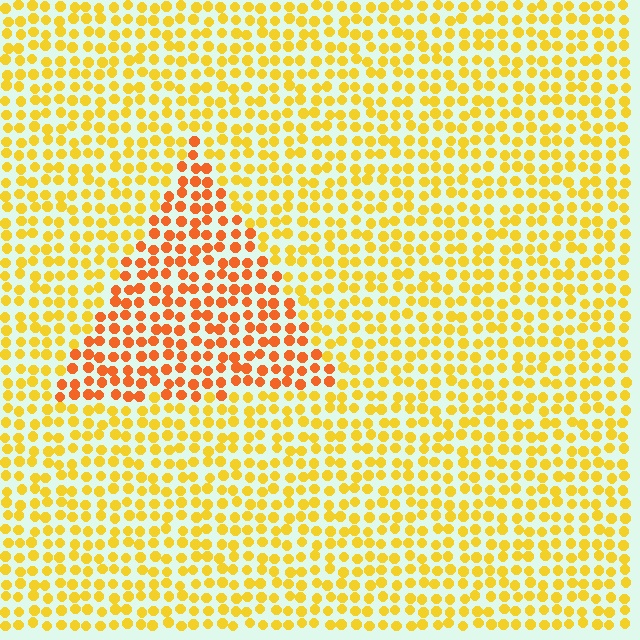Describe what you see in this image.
The image is filled with small yellow elements in a uniform arrangement. A triangle-shaped region is visible where the elements are tinted to a slightly different hue, forming a subtle color boundary.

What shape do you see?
I see a triangle.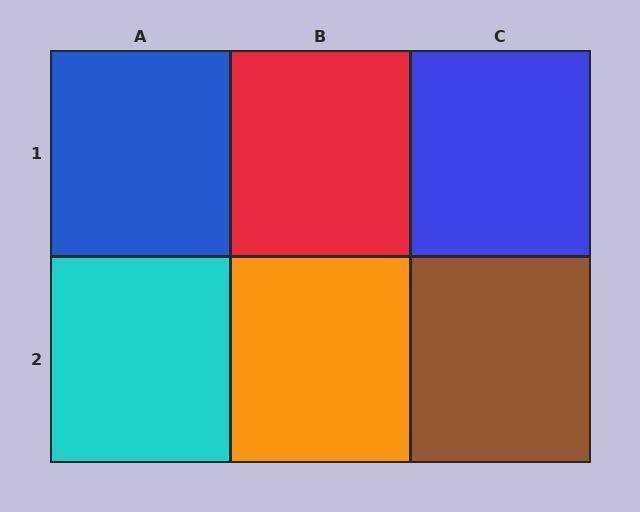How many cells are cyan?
1 cell is cyan.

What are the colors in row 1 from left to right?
Blue, red, blue.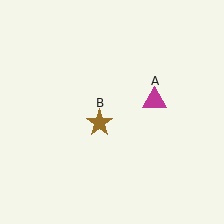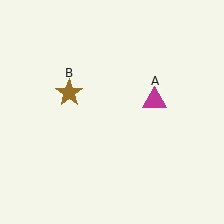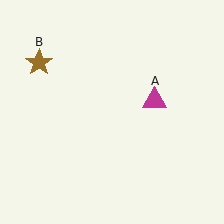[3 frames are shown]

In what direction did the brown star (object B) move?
The brown star (object B) moved up and to the left.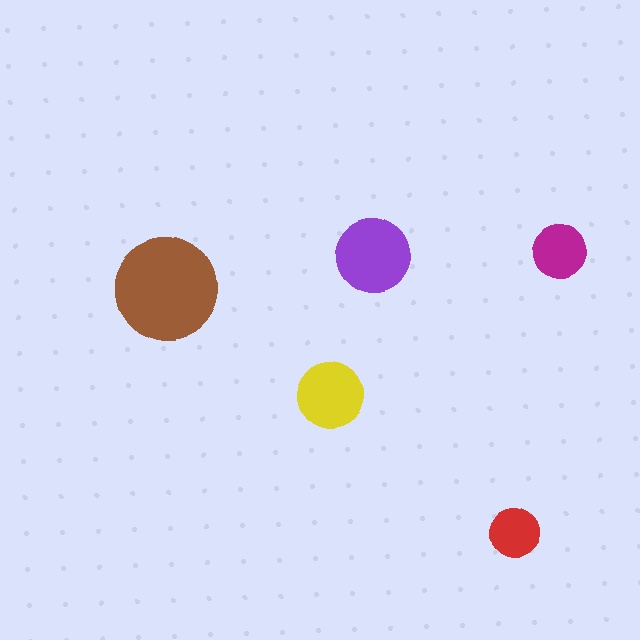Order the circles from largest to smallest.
the brown one, the purple one, the yellow one, the magenta one, the red one.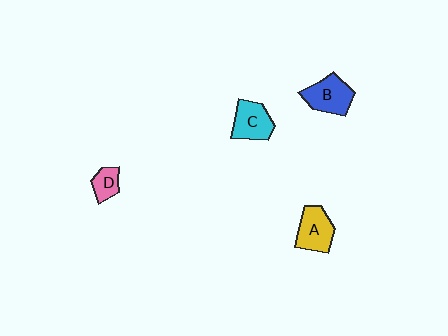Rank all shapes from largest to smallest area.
From largest to smallest: B (blue), A (yellow), C (cyan), D (pink).